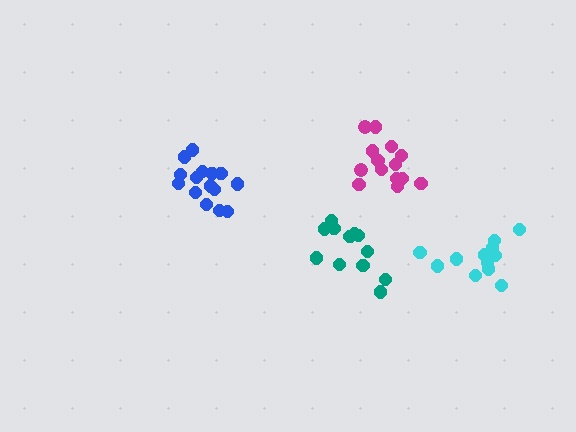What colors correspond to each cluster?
The clusters are colored: teal, blue, magenta, cyan.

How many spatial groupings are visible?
There are 4 spatial groupings.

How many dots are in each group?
Group 1: 12 dots, Group 2: 15 dots, Group 3: 14 dots, Group 4: 12 dots (53 total).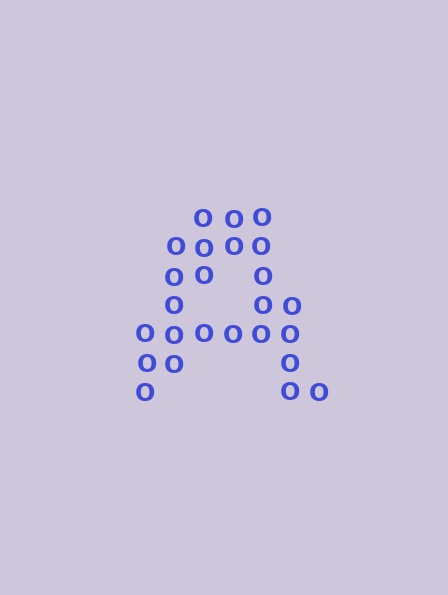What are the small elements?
The small elements are letter O's.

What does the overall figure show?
The overall figure shows the letter A.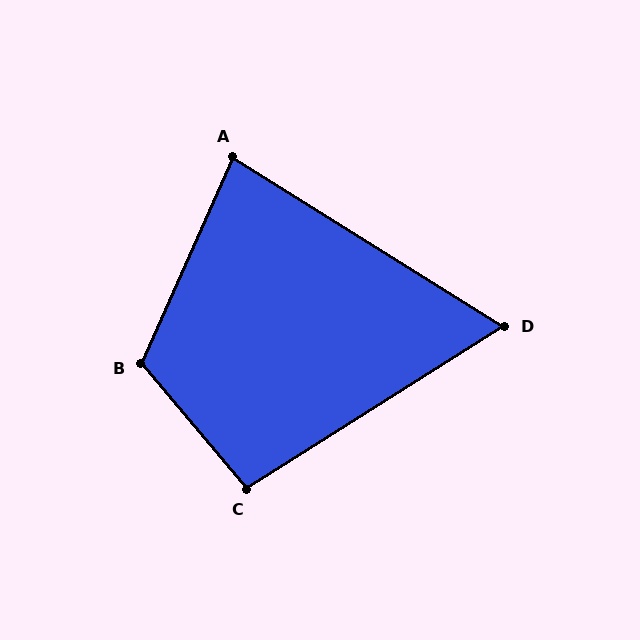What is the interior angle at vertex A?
Approximately 82 degrees (acute).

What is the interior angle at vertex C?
Approximately 98 degrees (obtuse).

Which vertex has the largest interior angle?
B, at approximately 116 degrees.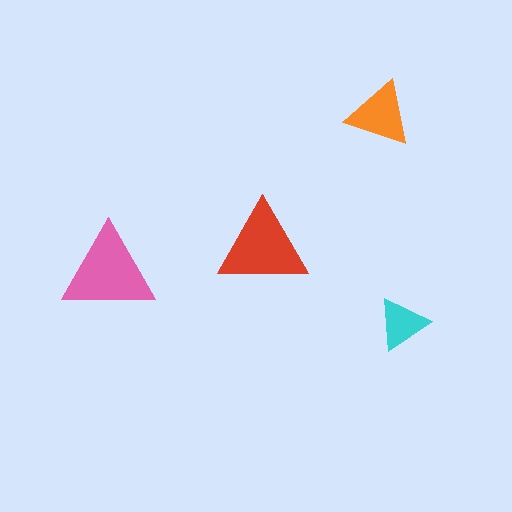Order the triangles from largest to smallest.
the pink one, the red one, the orange one, the cyan one.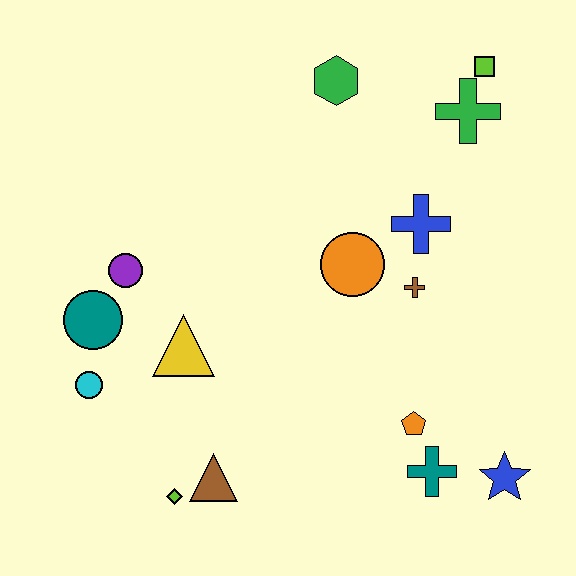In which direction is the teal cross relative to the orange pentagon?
The teal cross is below the orange pentagon.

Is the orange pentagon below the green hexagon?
Yes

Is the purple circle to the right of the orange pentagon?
No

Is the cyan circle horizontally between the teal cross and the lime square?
No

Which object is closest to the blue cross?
The brown cross is closest to the blue cross.